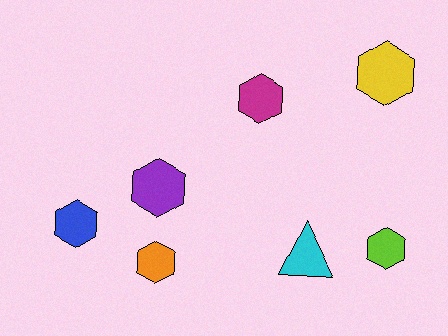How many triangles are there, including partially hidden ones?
There is 1 triangle.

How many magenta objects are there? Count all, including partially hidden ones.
There is 1 magenta object.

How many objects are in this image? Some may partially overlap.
There are 7 objects.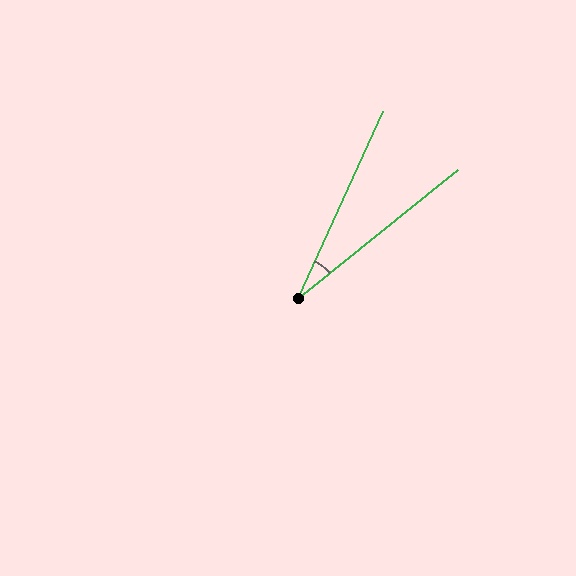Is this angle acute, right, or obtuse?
It is acute.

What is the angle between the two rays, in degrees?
Approximately 27 degrees.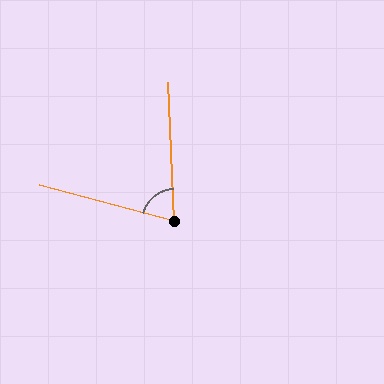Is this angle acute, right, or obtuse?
It is acute.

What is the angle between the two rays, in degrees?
Approximately 73 degrees.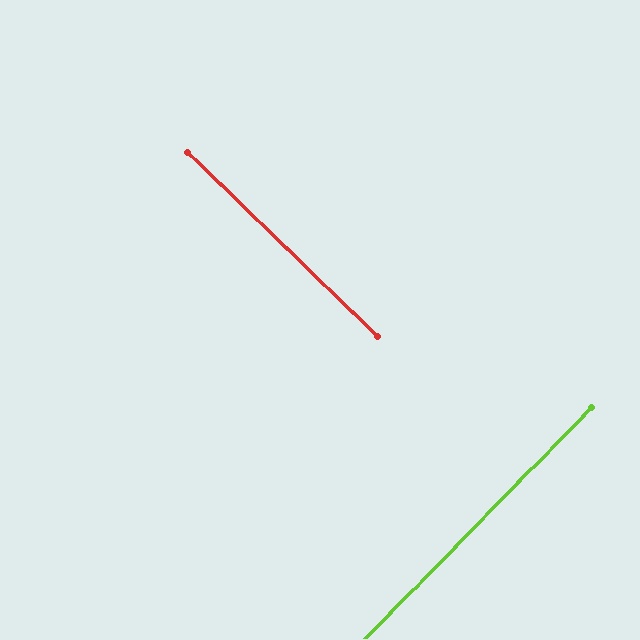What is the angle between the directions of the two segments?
Approximately 90 degrees.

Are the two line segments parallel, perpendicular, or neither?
Perpendicular — they meet at approximately 90°.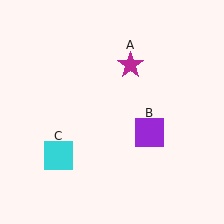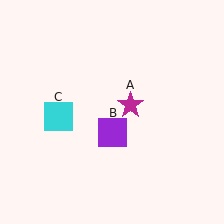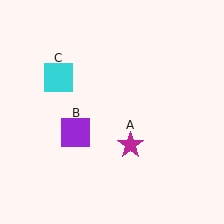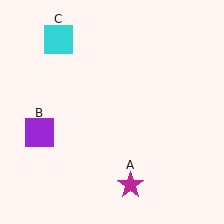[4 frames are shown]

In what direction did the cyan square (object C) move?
The cyan square (object C) moved up.